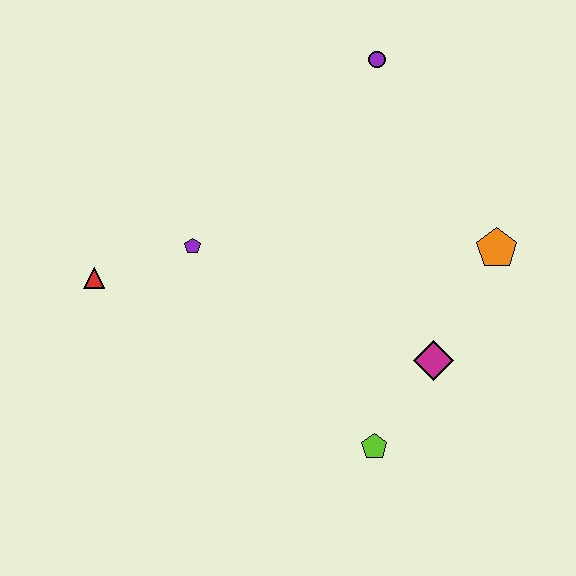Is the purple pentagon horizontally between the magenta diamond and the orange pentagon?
No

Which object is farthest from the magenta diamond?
The red triangle is farthest from the magenta diamond.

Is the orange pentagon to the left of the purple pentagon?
No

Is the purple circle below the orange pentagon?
No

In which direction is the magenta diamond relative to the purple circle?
The magenta diamond is below the purple circle.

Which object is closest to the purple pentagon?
The red triangle is closest to the purple pentagon.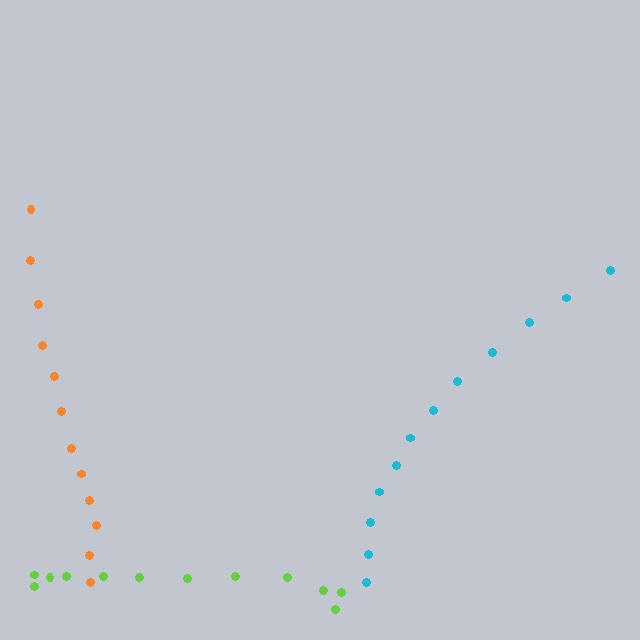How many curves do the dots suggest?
There are 3 distinct paths.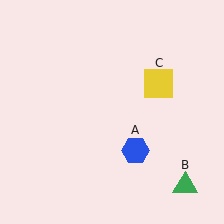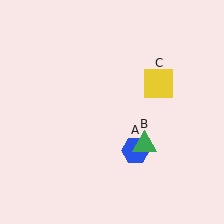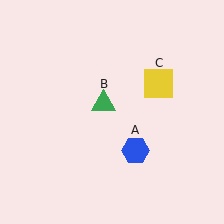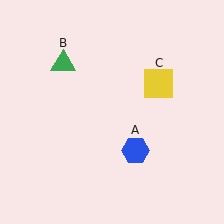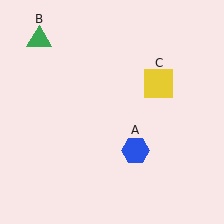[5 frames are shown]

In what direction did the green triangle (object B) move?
The green triangle (object B) moved up and to the left.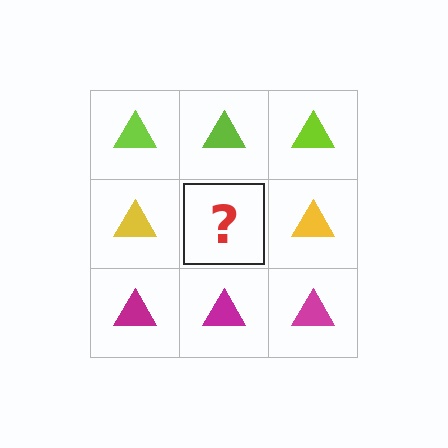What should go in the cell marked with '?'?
The missing cell should contain a yellow triangle.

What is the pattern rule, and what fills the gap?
The rule is that each row has a consistent color. The gap should be filled with a yellow triangle.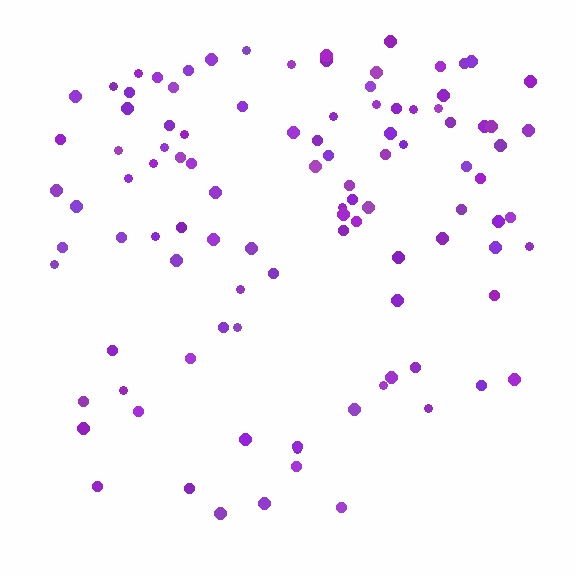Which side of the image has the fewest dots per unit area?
The bottom.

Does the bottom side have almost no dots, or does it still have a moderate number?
Still a moderate number, just noticeably fewer than the top.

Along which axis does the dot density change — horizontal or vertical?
Vertical.